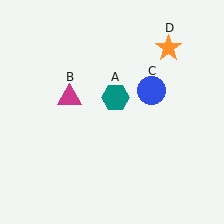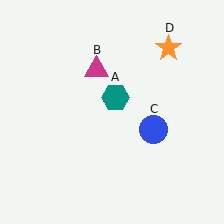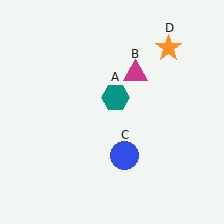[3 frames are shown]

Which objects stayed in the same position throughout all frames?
Teal hexagon (object A) and orange star (object D) remained stationary.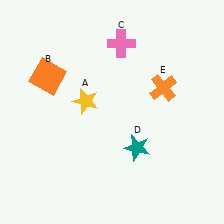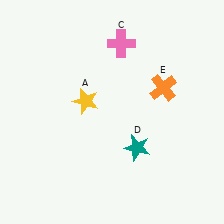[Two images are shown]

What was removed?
The orange square (B) was removed in Image 2.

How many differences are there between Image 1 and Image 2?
There is 1 difference between the two images.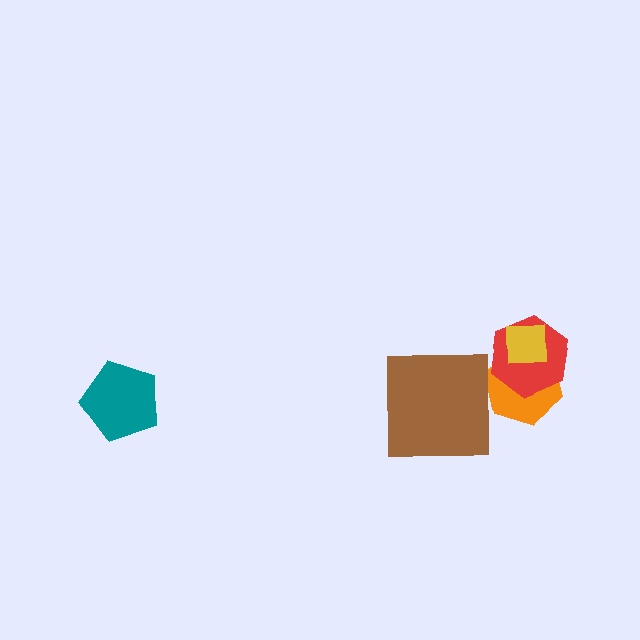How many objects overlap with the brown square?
0 objects overlap with the brown square.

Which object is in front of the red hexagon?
The yellow square is in front of the red hexagon.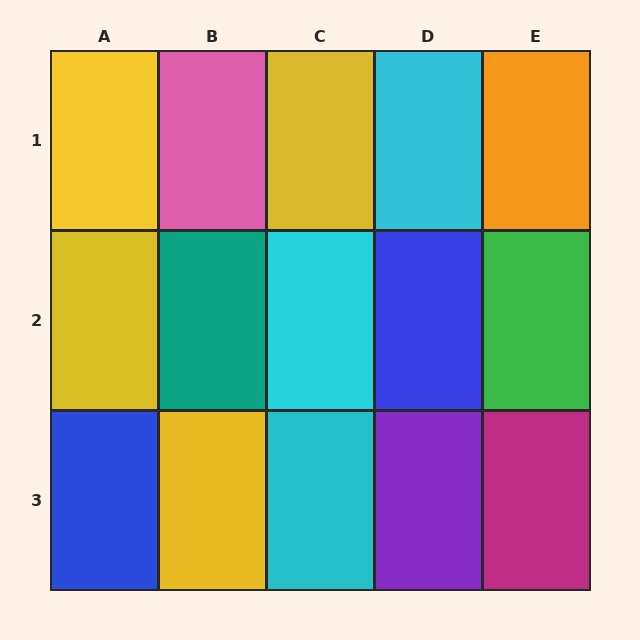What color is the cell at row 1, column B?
Pink.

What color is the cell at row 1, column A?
Yellow.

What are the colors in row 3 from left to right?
Blue, yellow, cyan, purple, magenta.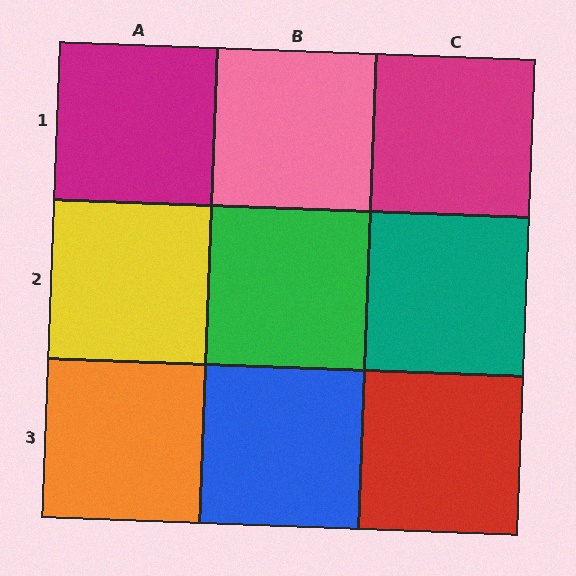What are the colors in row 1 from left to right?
Magenta, pink, magenta.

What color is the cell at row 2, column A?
Yellow.